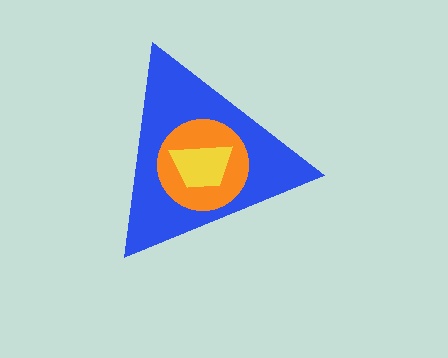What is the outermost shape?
The blue triangle.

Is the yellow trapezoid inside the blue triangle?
Yes.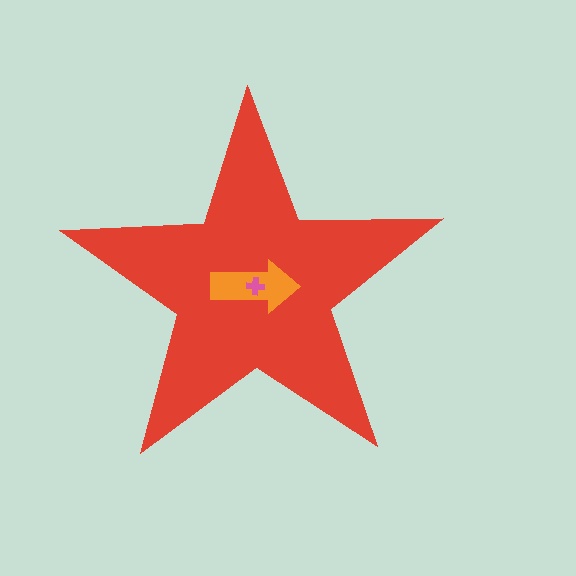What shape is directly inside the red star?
The orange arrow.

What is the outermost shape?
The red star.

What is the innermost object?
The pink cross.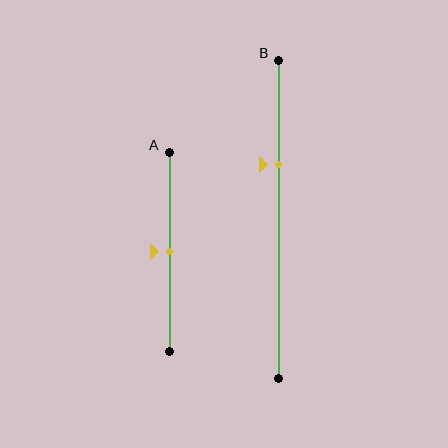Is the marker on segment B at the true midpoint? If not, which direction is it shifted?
No, the marker on segment B is shifted upward by about 17% of the segment length.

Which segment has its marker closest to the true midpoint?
Segment A has its marker closest to the true midpoint.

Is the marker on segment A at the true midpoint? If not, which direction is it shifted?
Yes, the marker on segment A is at the true midpoint.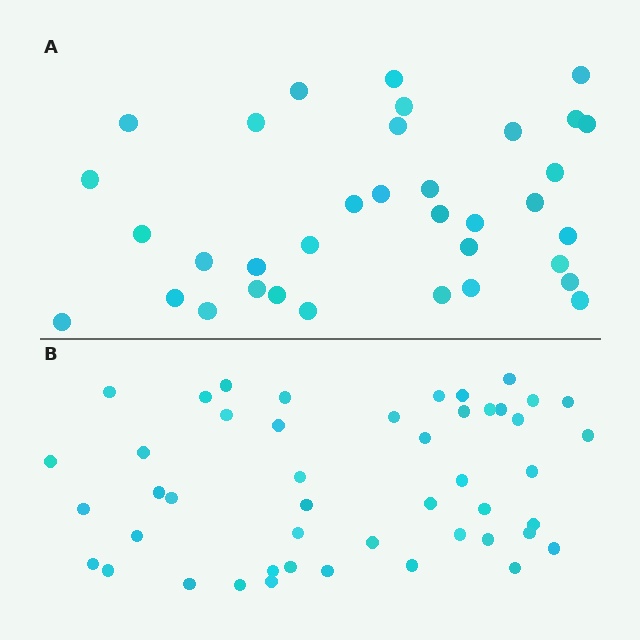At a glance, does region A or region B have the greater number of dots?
Region B (the bottom region) has more dots.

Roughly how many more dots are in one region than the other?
Region B has roughly 12 or so more dots than region A.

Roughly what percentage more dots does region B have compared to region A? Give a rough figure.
About 35% more.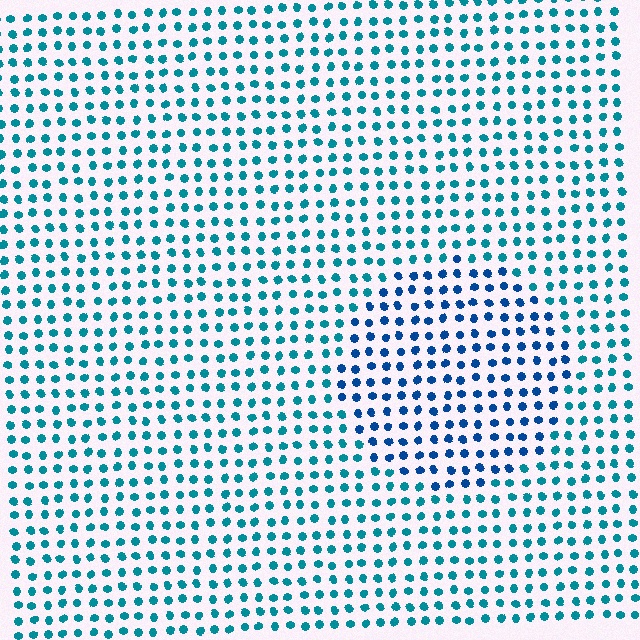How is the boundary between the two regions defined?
The boundary is defined purely by a slight shift in hue (about 28 degrees). Spacing, size, and orientation are identical on both sides.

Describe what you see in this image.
The image is filled with small teal elements in a uniform arrangement. A circle-shaped region is visible where the elements are tinted to a slightly different hue, forming a subtle color boundary.